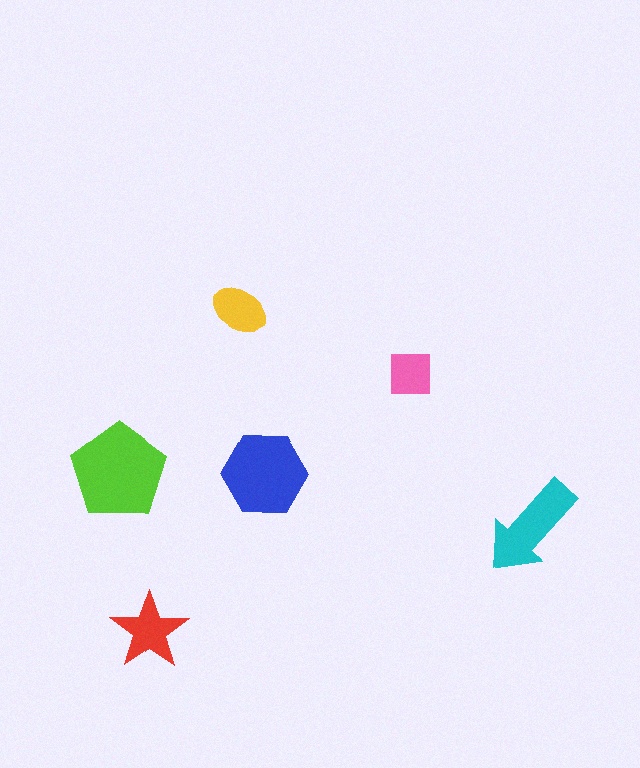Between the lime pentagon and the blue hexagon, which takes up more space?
The lime pentagon.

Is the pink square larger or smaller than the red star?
Smaller.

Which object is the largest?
The lime pentagon.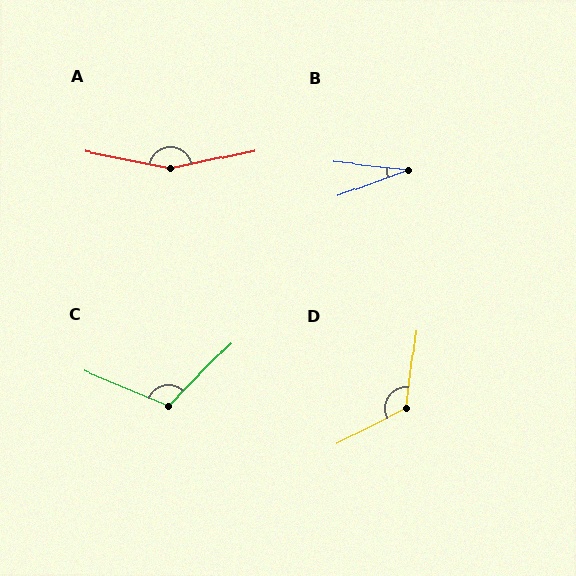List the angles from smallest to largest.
B (26°), C (112°), D (125°), A (156°).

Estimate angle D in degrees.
Approximately 125 degrees.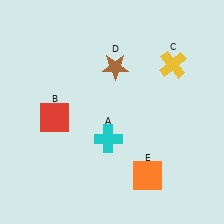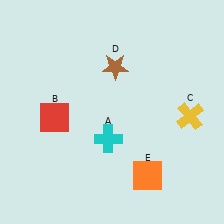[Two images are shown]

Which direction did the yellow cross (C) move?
The yellow cross (C) moved down.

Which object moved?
The yellow cross (C) moved down.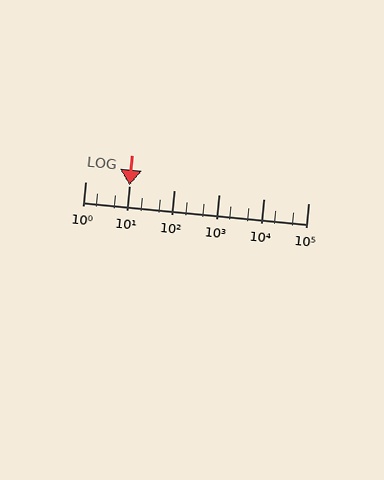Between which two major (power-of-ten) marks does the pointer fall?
The pointer is between 10 and 100.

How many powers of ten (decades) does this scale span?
The scale spans 5 decades, from 1 to 100000.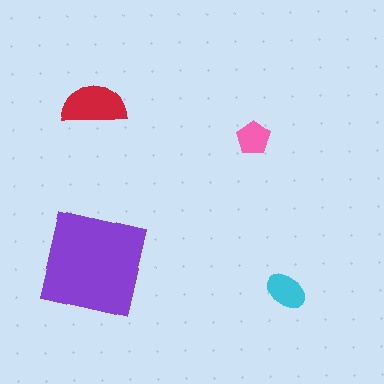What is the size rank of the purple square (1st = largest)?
1st.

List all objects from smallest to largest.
The pink pentagon, the cyan ellipse, the red semicircle, the purple square.